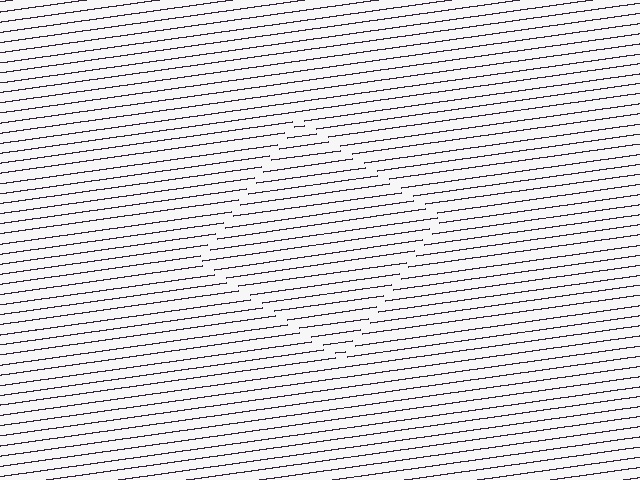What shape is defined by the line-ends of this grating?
An illusory square. The interior of the shape contains the same grating, shifted by half a period — the contour is defined by the phase discontinuity where line-ends from the inner and outer gratings abut.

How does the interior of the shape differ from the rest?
The interior of the shape contains the same grating, shifted by half a period — the contour is defined by the phase discontinuity where line-ends from the inner and outer gratings abut.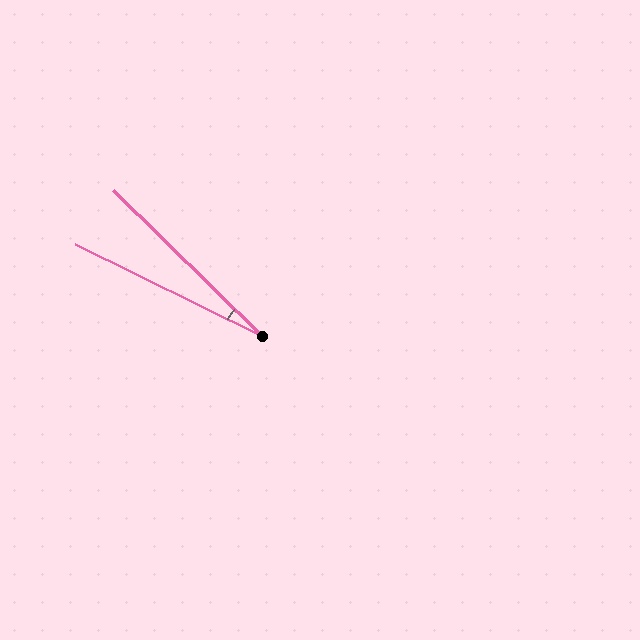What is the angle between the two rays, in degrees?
Approximately 18 degrees.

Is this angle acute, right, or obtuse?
It is acute.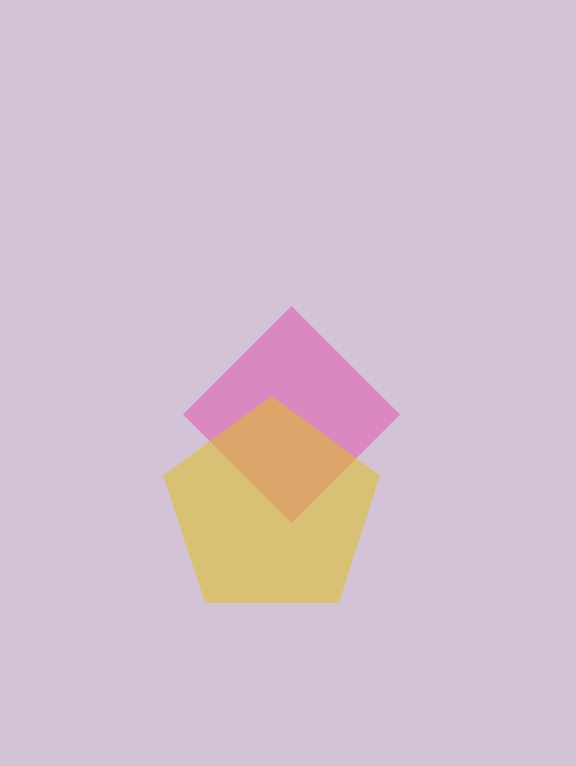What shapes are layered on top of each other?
The layered shapes are: a pink diamond, a yellow pentagon.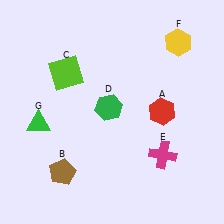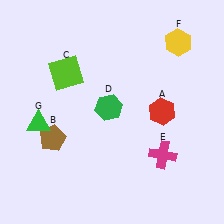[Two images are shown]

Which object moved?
The brown pentagon (B) moved up.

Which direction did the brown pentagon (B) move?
The brown pentagon (B) moved up.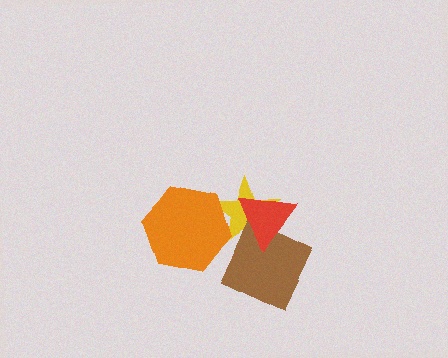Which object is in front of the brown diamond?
The red triangle is in front of the brown diamond.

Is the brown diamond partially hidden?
Yes, it is partially covered by another shape.